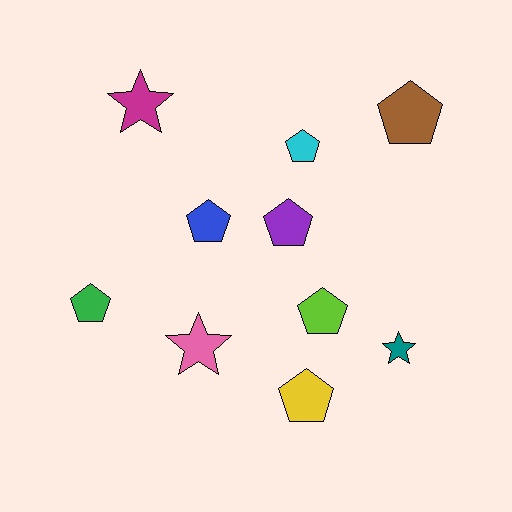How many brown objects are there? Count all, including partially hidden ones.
There is 1 brown object.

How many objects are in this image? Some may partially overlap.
There are 10 objects.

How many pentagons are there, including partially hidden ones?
There are 7 pentagons.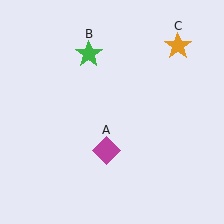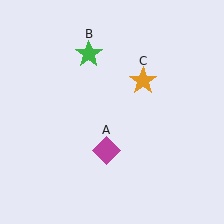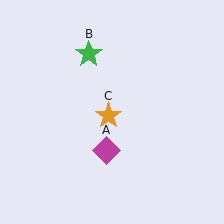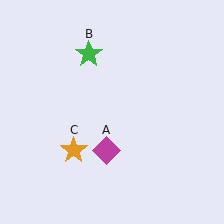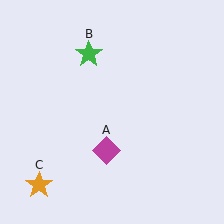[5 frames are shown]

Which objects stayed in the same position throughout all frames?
Magenta diamond (object A) and green star (object B) remained stationary.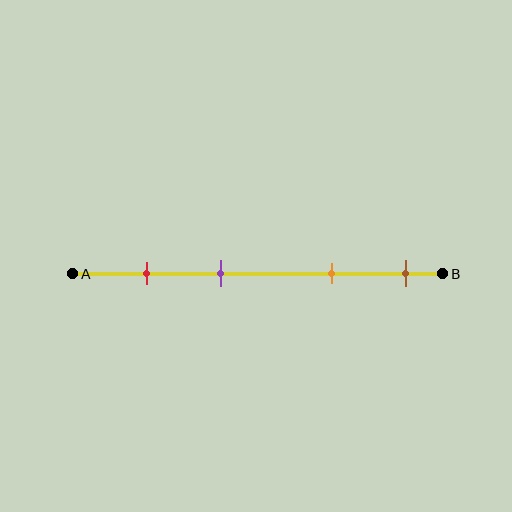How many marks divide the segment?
There are 4 marks dividing the segment.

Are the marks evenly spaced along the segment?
No, the marks are not evenly spaced.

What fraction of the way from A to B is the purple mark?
The purple mark is approximately 40% (0.4) of the way from A to B.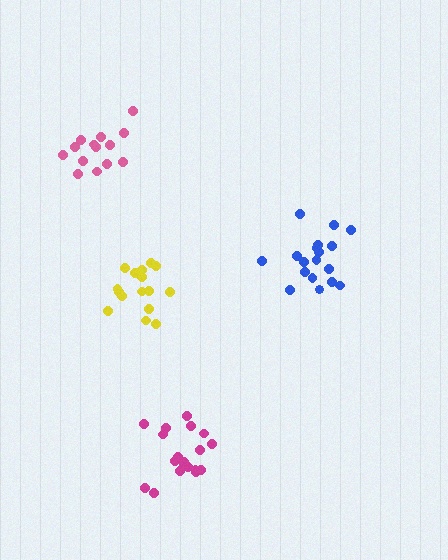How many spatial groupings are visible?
There are 4 spatial groupings.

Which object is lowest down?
The magenta cluster is bottommost.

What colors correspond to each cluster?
The clusters are colored: blue, pink, yellow, magenta.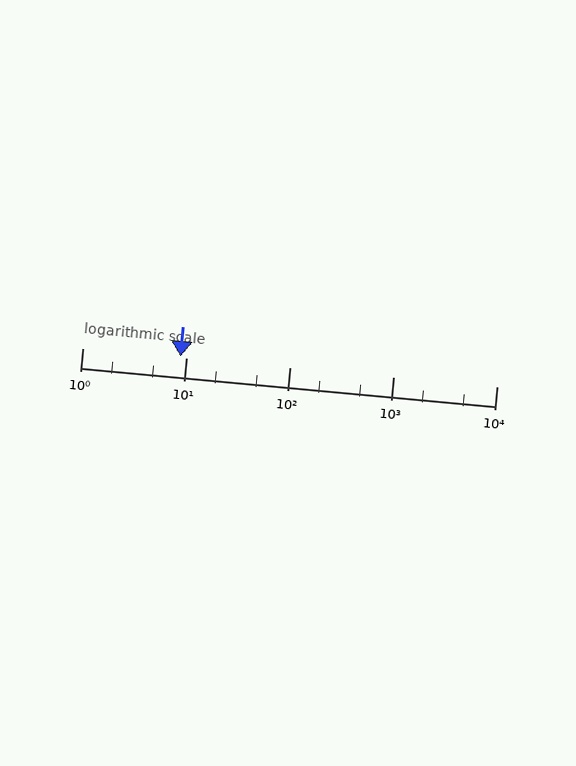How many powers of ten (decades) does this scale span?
The scale spans 4 decades, from 1 to 10000.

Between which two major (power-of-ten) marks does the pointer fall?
The pointer is between 1 and 10.